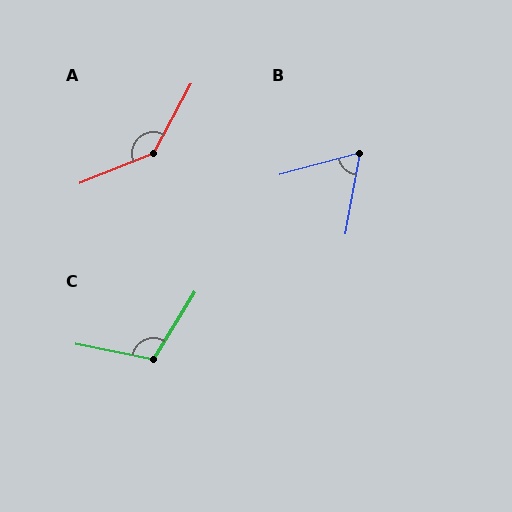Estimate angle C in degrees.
Approximately 110 degrees.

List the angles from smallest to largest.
B (65°), C (110°), A (141°).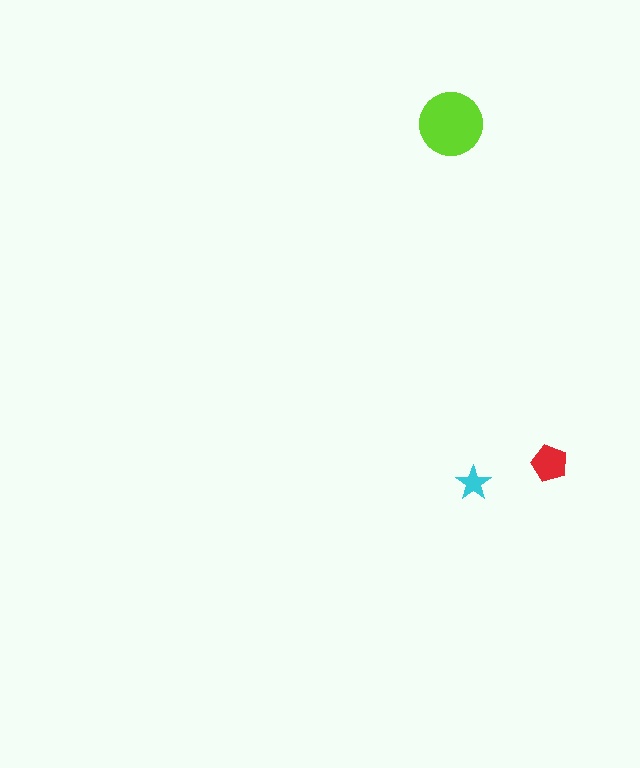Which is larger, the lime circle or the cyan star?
The lime circle.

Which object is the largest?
The lime circle.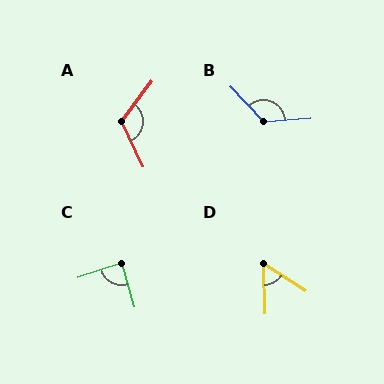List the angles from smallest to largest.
D (56°), C (87°), A (117°), B (130°).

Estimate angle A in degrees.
Approximately 117 degrees.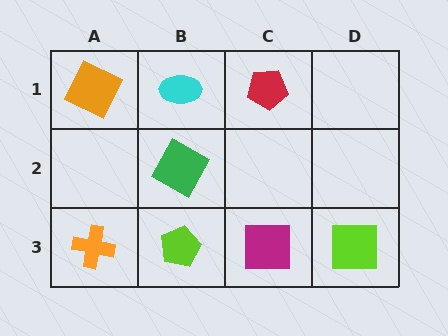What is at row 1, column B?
A cyan ellipse.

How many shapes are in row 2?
1 shape.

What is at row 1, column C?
A red pentagon.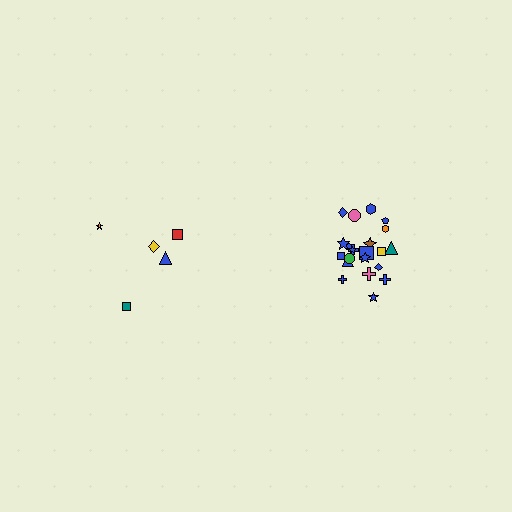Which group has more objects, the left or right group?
The right group.